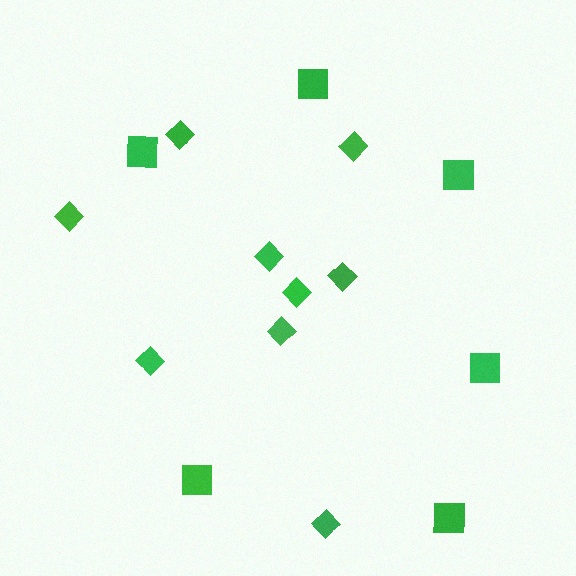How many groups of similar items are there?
There are 2 groups: one group of diamonds (9) and one group of squares (6).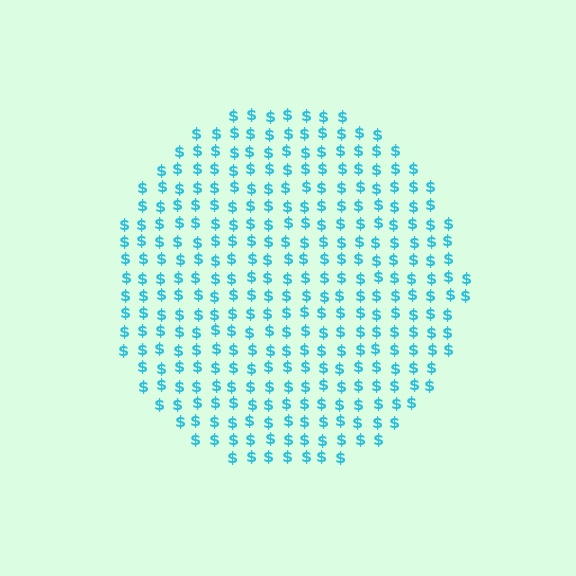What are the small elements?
The small elements are dollar signs.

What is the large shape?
The large shape is a circle.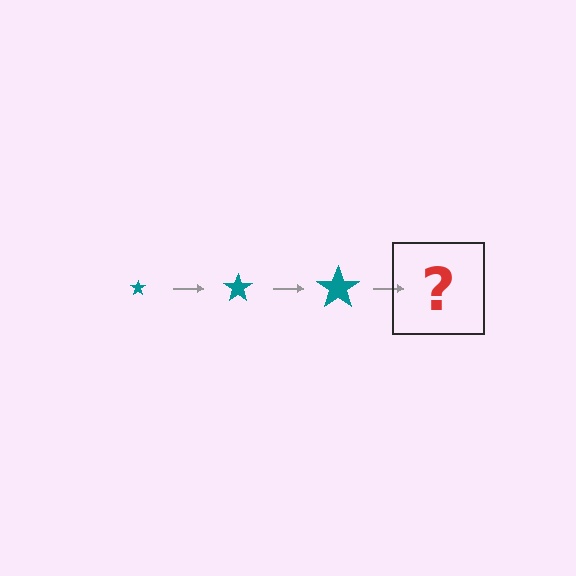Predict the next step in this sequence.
The next step is a teal star, larger than the previous one.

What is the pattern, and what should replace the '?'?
The pattern is that the star gets progressively larger each step. The '?' should be a teal star, larger than the previous one.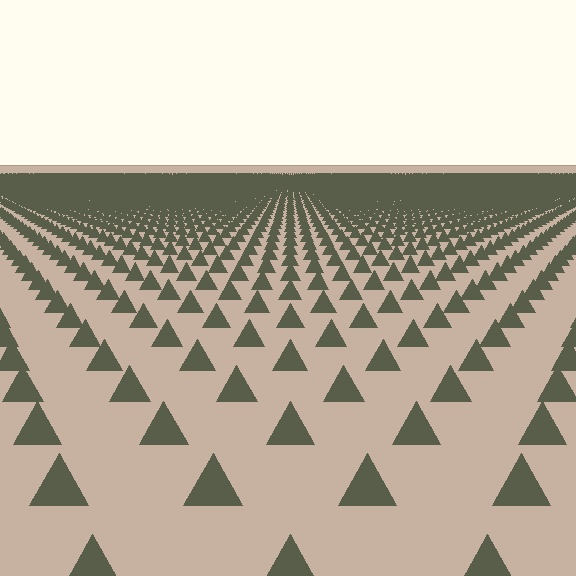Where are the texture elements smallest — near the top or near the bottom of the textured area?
Near the top.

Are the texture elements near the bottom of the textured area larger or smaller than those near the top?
Larger. Near the bottom, elements are closer to the viewer and appear at a bigger on-screen size.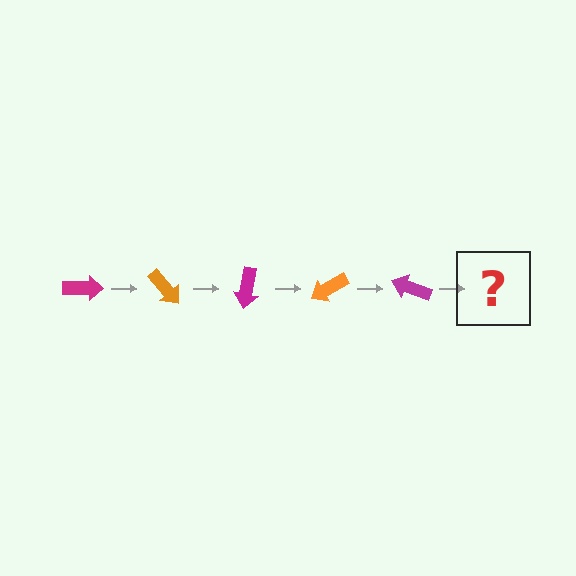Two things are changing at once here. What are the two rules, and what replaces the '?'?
The two rules are that it rotates 50 degrees each step and the color cycles through magenta and orange. The '?' should be an orange arrow, rotated 250 degrees from the start.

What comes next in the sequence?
The next element should be an orange arrow, rotated 250 degrees from the start.